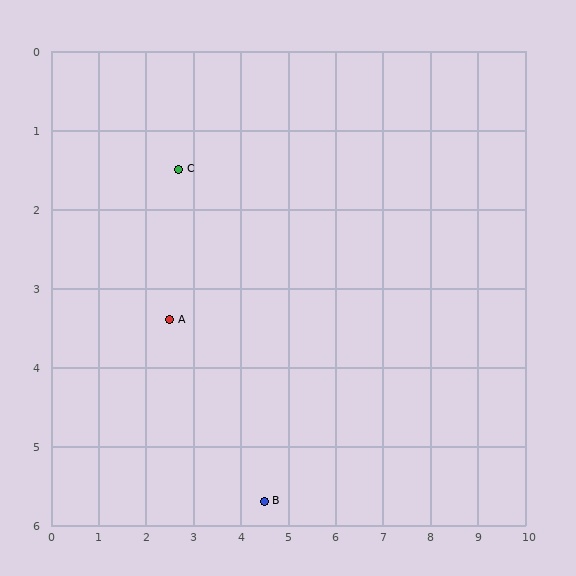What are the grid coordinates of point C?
Point C is at approximately (2.7, 1.5).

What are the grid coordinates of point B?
Point B is at approximately (4.5, 5.7).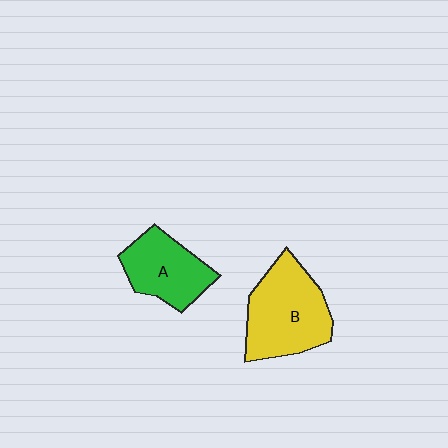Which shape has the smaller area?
Shape A (green).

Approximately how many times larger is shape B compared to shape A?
Approximately 1.4 times.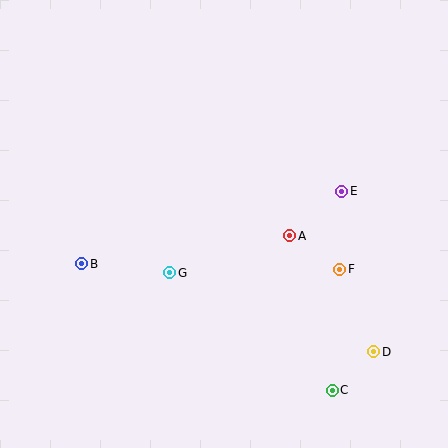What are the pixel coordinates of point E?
Point E is at (342, 191).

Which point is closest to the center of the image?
Point A at (290, 236) is closest to the center.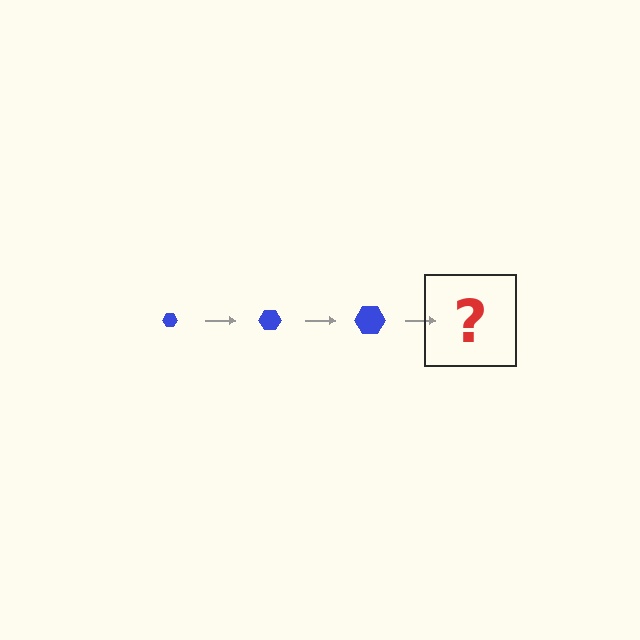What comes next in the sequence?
The next element should be a blue hexagon, larger than the previous one.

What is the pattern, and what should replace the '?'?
The pattern is that the hexagon gets progressively larger each step. The '?' should be a blue hexagon, larger than the previous one.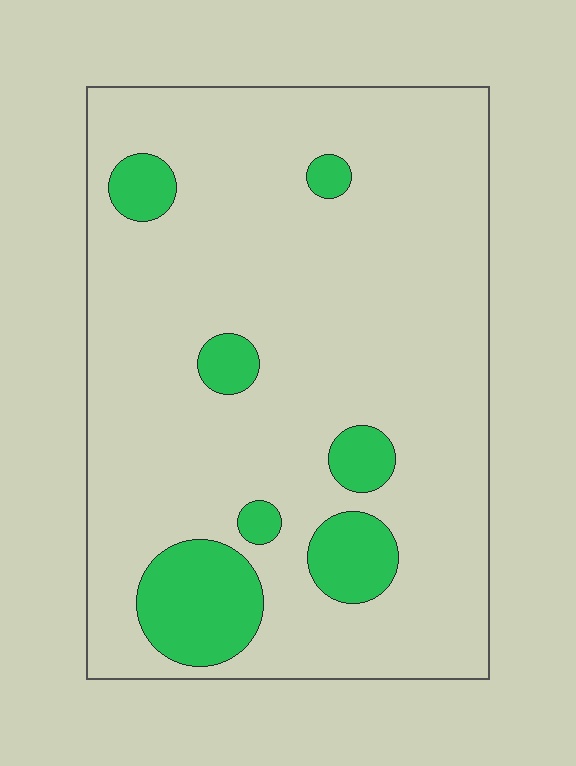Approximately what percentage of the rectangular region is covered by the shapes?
Approximately 15%.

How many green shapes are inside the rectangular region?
7.